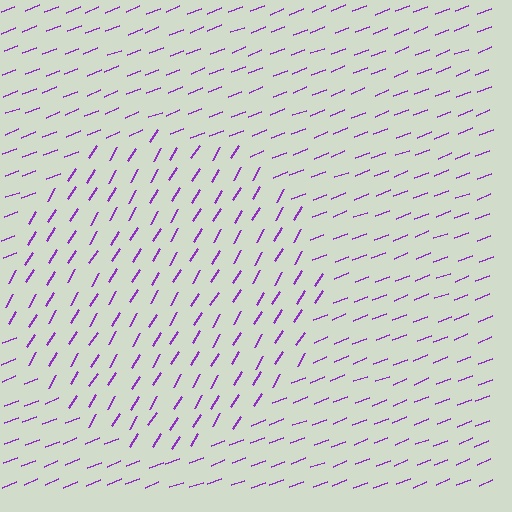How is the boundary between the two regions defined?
The boundary is defined purely by a change in line orientation (approximately 37 degrees difference). All lines are the same color and thickness.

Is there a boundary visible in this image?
Yes, there is a texture boundary formed by a change in line orientation.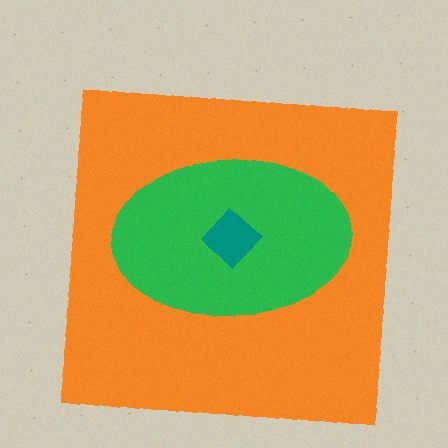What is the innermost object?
The teal diamond.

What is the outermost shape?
The orange square.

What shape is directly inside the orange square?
The green ellipse.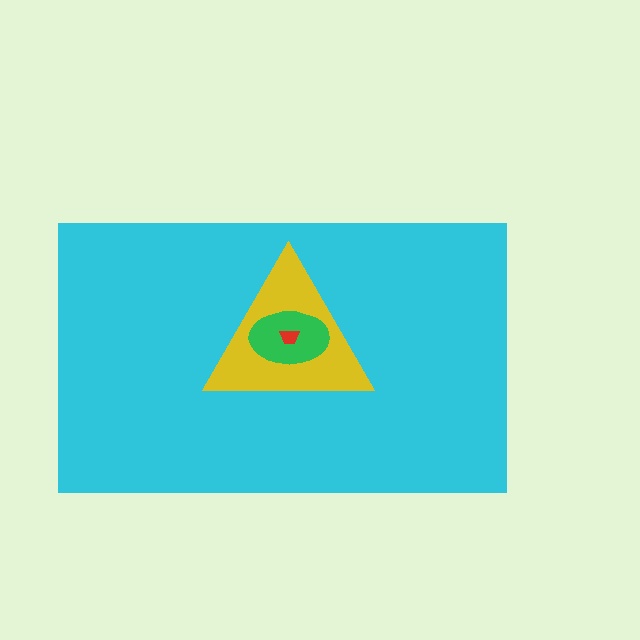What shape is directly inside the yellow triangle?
The green ellipse.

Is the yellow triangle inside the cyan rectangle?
Yes.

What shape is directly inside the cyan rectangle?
The yellow triangle.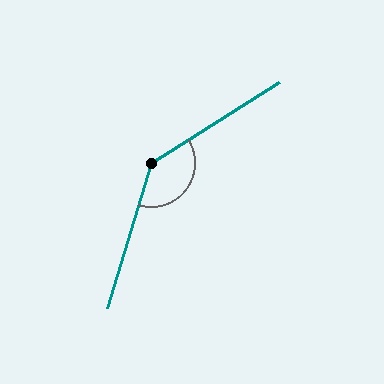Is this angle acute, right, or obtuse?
It is obtuse.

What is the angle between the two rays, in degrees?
Approximately 139 degrees.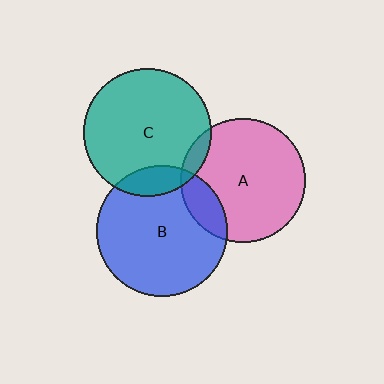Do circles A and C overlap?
Yes.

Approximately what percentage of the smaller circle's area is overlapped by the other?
Approximately 5%.